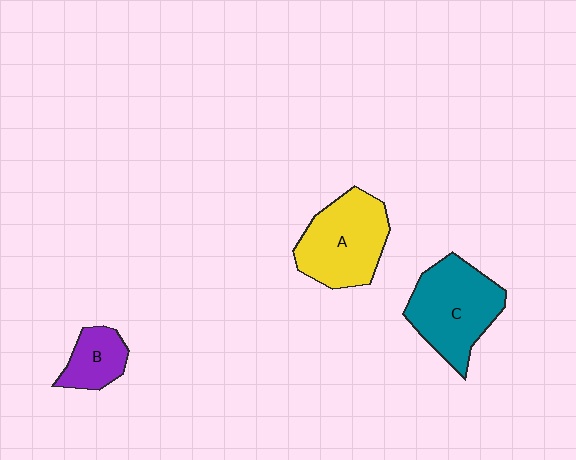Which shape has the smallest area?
Shape B (purple).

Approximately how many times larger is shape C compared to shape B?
Approximately 2.2 times.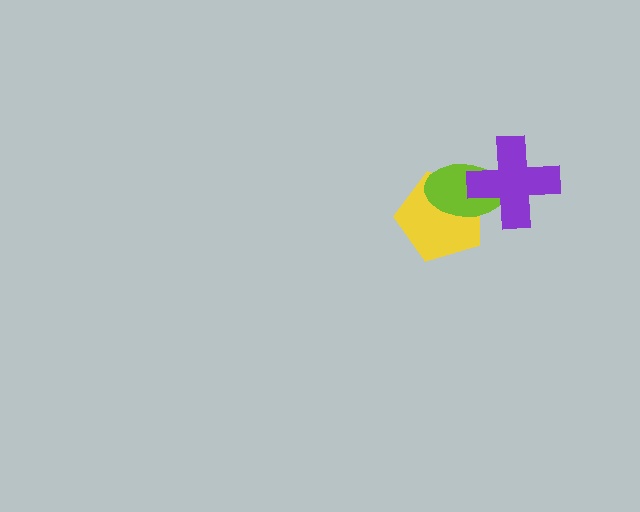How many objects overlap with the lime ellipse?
2 objects overlap with the lime ellipse.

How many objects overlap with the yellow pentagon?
2 objects overlap with the yellow pentagon.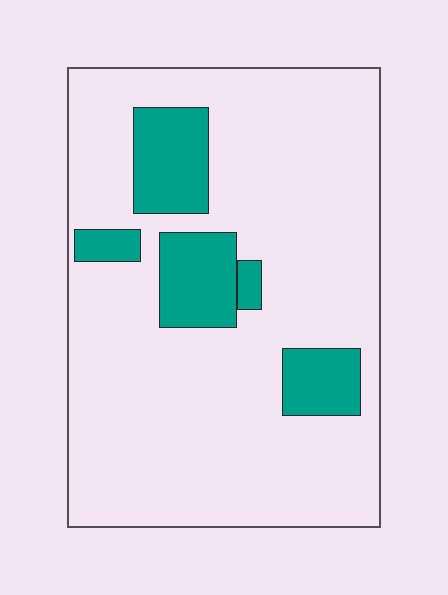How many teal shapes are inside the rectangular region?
5.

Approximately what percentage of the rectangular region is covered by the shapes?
Approximately 15%.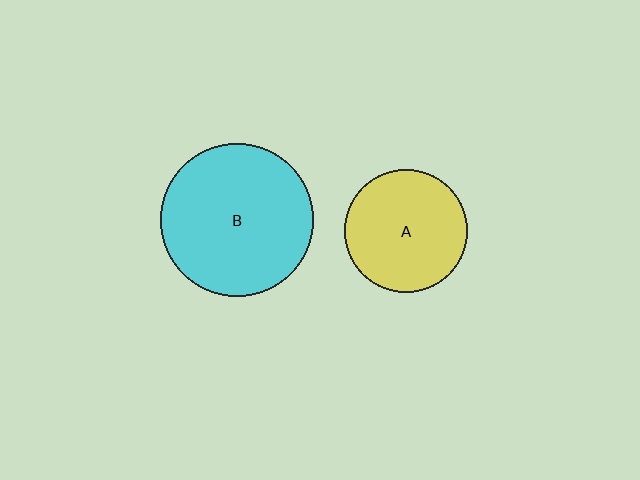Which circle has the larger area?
Circle B (cyan).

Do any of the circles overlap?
No, none of the circles overlap.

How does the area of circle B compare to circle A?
Approximately 1.5 times.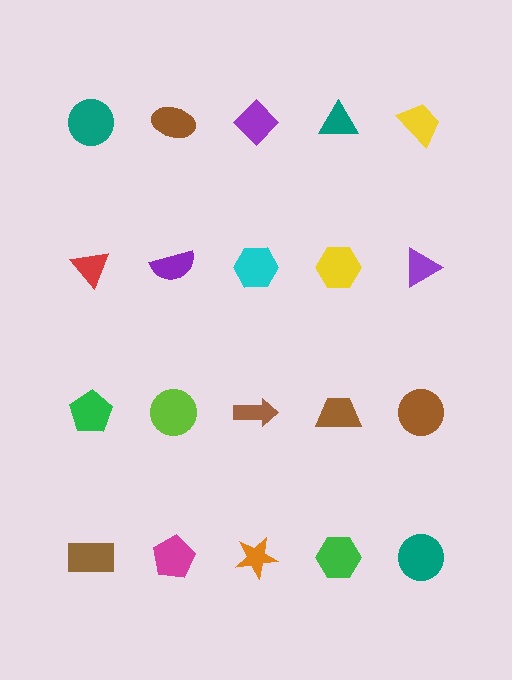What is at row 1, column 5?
A yellow trapezoid.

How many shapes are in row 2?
5 shapes.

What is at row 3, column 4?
A brown trapezoid.